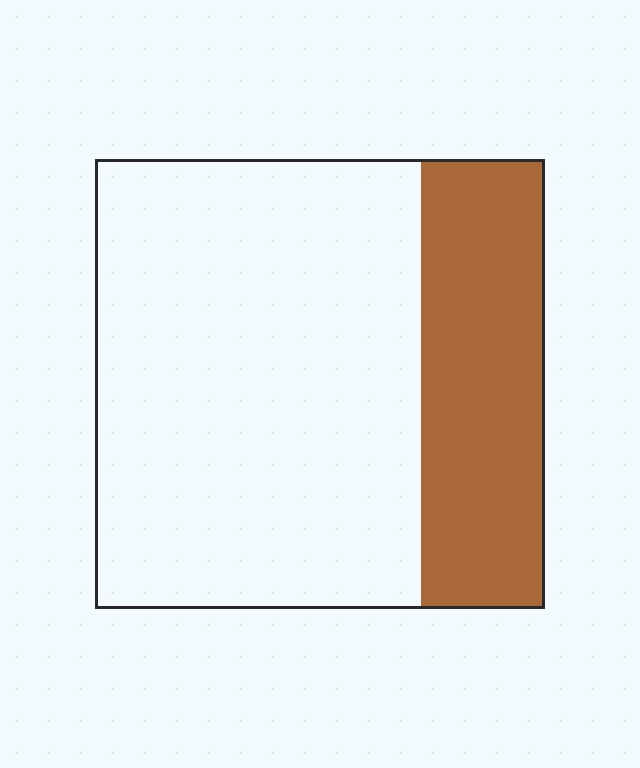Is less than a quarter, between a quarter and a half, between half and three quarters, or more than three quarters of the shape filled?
Between a quarter and a half.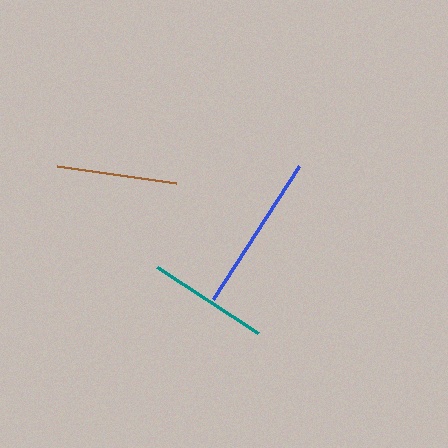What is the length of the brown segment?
The brown segment is approximately 121 pixels long.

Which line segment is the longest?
The blue line is the longest at approximately 158 pixels.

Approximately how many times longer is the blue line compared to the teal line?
The blue line is approximately 1.3 times the length of the teal line.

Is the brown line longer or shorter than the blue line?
The blue line is longer than the brown line.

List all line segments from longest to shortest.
From longest to shortest: blue, teal, brown.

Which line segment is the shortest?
The brown line is the shortest at approximately 121 pixels.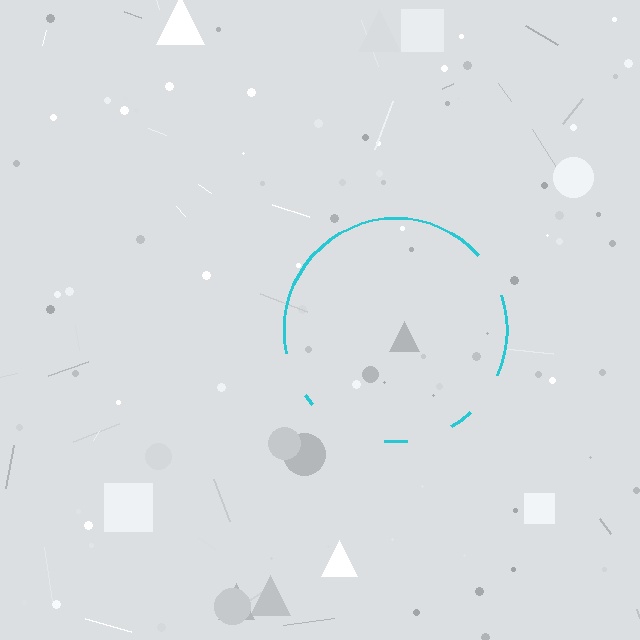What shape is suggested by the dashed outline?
The dashed outline suggests a circle.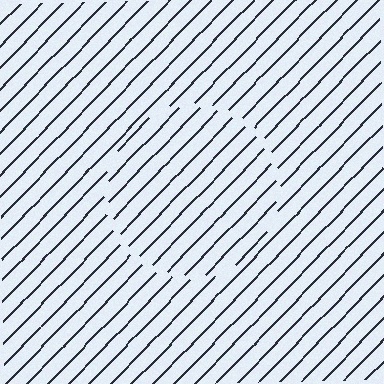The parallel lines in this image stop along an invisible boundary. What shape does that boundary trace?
An illusory circle. The interior of the shape contains the same grating, shifted by half a period — the contour is defined by the phase discontinuity where line-ends from the inner and outer gratings abut.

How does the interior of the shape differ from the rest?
The interior of the shape contains the same grating, shifted by half a period — the contour is defined by the phase discontinuity where line-ends from the inner and outer gratings abut.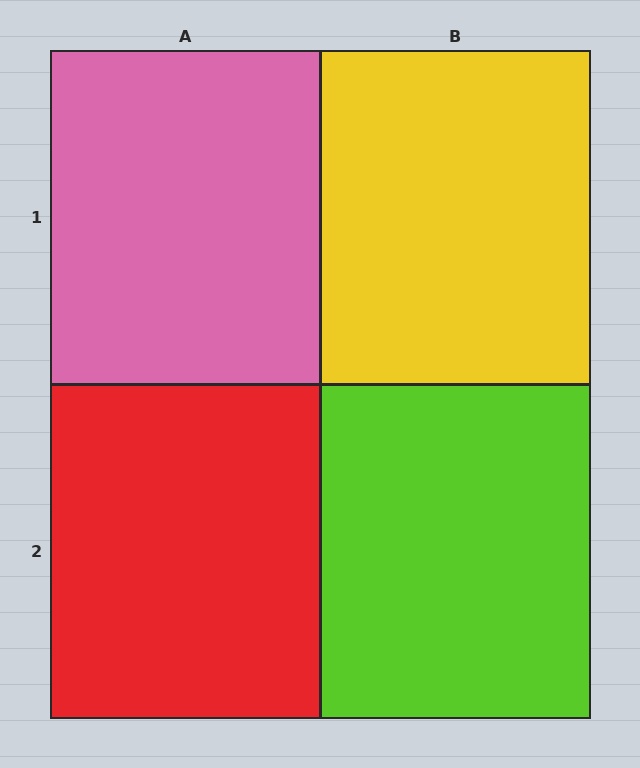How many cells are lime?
1 cell is lime.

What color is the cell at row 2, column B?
Lime.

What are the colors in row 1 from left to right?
Pink, yellow.